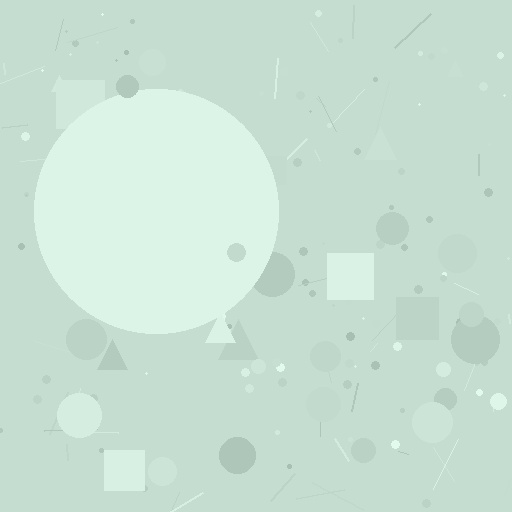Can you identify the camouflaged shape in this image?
The camouflaged shape is a circle.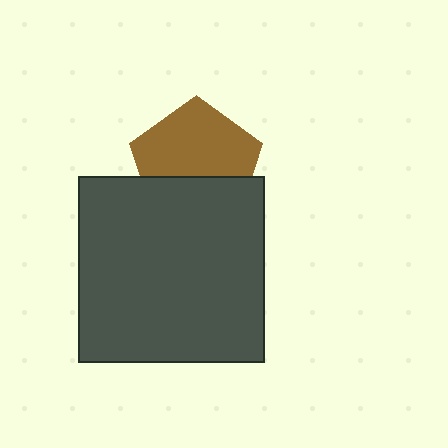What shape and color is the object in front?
The object in front is a dark gray square.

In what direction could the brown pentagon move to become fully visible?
The brown pentagon could move up. That would shift it out from behind the dark gray square entirely.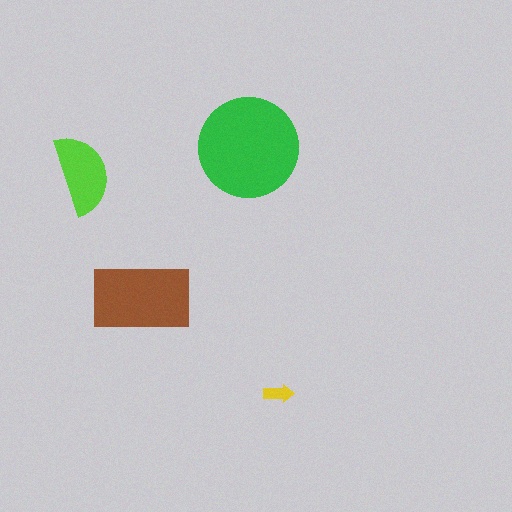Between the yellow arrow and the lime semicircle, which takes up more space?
The lime semicircle.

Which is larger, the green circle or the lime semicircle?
The green circle.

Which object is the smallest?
The yellow arrow.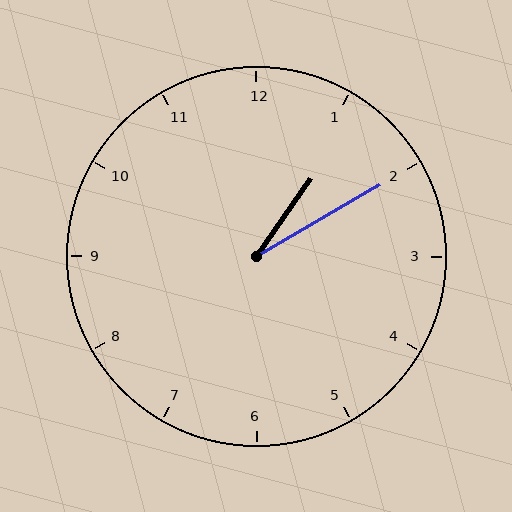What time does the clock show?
1:10.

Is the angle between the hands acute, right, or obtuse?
It is acute.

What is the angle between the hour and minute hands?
Approximately 25 degrees.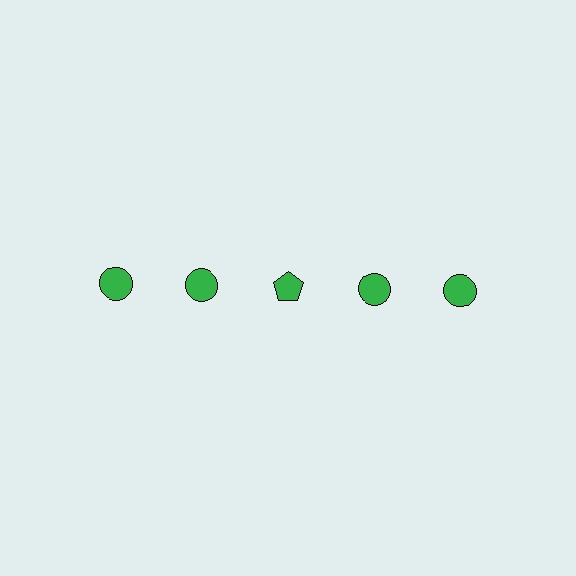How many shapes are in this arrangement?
There are 5 shapes arranged in a grid pattern.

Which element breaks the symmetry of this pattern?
The green pentagon in the top row, center column breaks the symmetry. All other shapes are green circles.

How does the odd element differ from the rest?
It has a different shape: pentagon instead of circle.